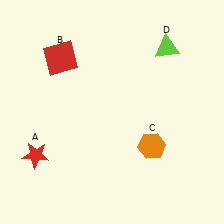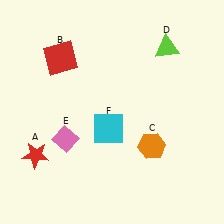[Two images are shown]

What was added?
A pink diamond (E), a cyan square (F) were added in Image 2.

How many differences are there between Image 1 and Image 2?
There are 2 differences between the two images.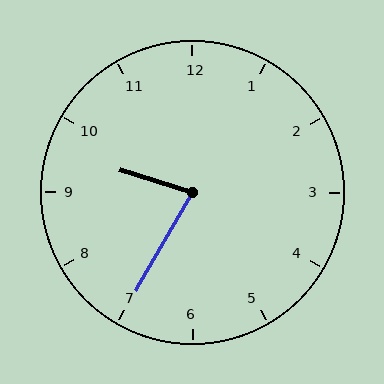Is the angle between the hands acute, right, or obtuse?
It is acute.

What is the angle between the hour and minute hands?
Approximately 78 degrees.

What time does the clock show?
9:35.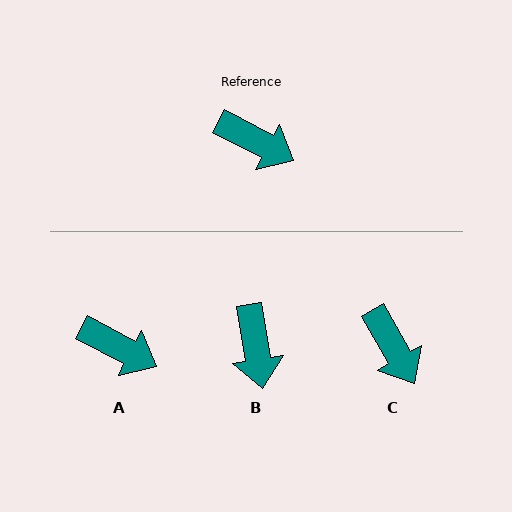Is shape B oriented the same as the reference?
No, it is off by about 53 degrees.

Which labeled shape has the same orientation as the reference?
A.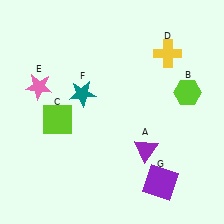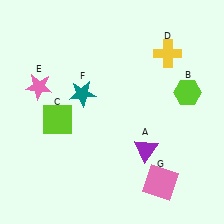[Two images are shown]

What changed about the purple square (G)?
In Image 1, G is purple. In Image 2, it changed to pink.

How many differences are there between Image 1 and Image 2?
There is 1 difference between the two images.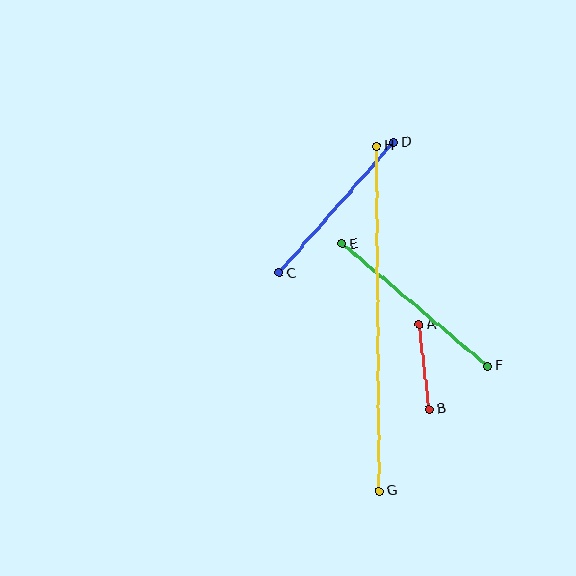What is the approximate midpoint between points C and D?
The midpoint is at approximately (336, 208) pixels.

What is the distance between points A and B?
The distance is approximately 85 pixels.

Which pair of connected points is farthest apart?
Points G and H are farthest apart.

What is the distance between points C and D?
The distance is approximately 174 pixels.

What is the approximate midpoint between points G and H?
The midpoint is at approximately (378, 318) pixels.